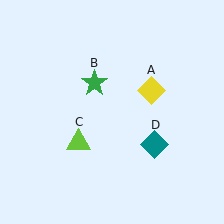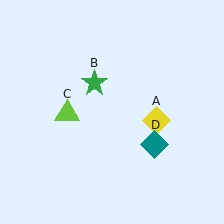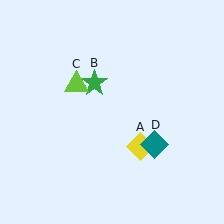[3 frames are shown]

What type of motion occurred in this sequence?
The yellow diamond (object A), lime triangle (object C) rotated clockwise around the center of the scene.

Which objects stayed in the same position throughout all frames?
Green star (object B) and teal diamond (object D) remained stationary.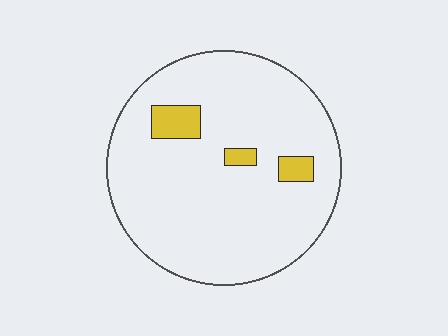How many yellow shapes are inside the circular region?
3.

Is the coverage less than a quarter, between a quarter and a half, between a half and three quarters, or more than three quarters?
Less than a quarter.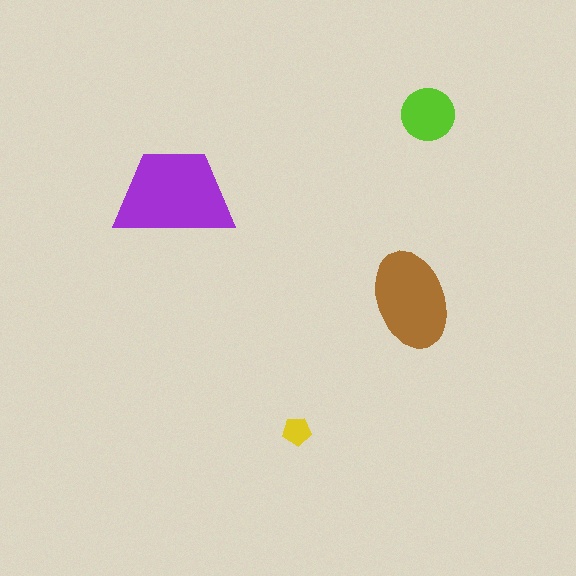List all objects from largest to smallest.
The purple trapezoid, the brown ellipse, the lime circle, the yellow pentagon.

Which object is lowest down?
The yellow pentagon is bottommost.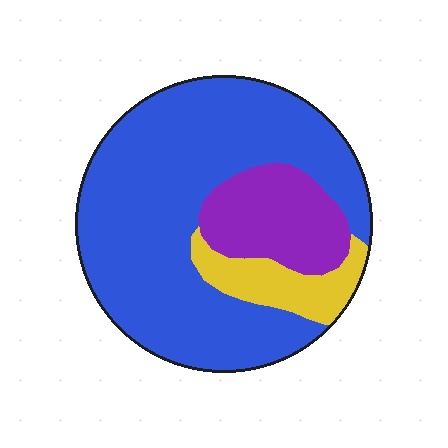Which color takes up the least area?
Yellow, at roughly 10%.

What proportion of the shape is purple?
Purple covers 18% of the shape.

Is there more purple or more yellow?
Purple.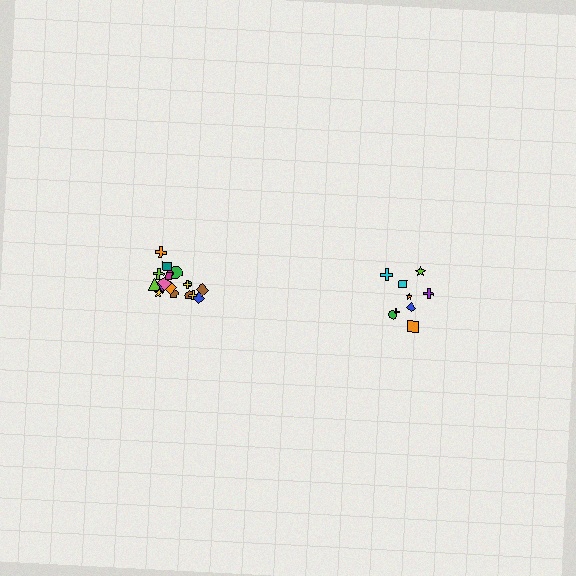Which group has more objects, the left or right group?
The left group.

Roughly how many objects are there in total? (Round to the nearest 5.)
Roughly 30 objects in total.